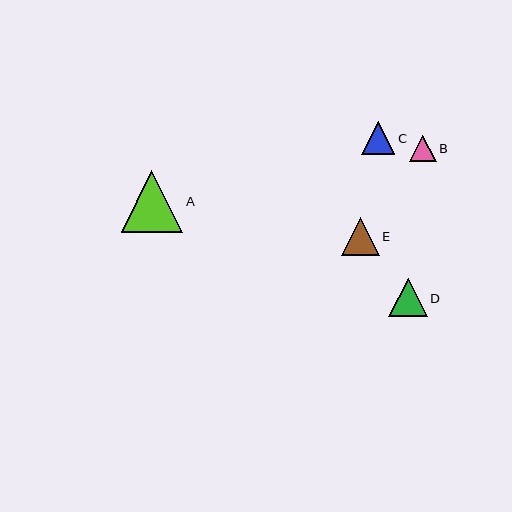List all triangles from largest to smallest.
From largest to smallest: A, D, E, C, B.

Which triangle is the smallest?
Triangle B is the smallest with a size of approximately 26 pixels.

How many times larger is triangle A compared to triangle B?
Triangle A is approximately 2.3 times the size of triangle B.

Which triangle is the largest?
Triangle A is the largest with a size of approximately 62 pixels.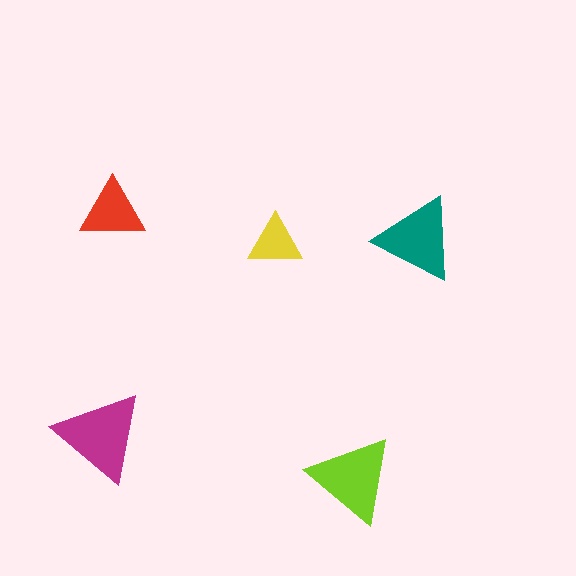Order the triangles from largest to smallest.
the magenta one, the lime one, the teal one, the red one, the yellow one.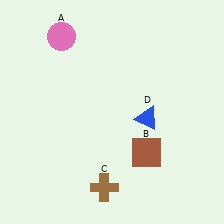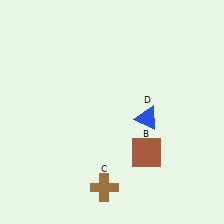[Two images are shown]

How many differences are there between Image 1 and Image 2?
There is 1 difference between the two images.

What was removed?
The pink circle (A) was removed in Image 2.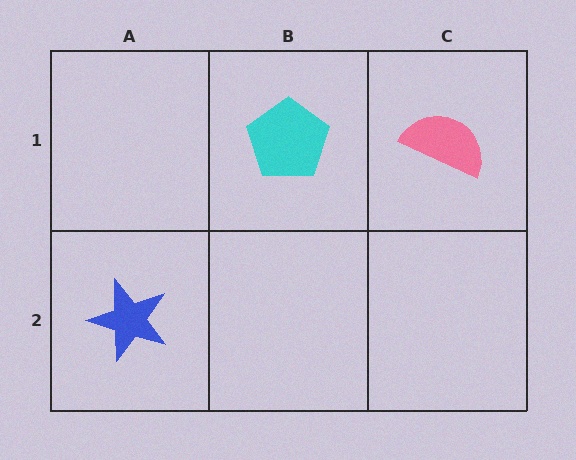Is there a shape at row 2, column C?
No, that cell is empty.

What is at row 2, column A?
A blue star.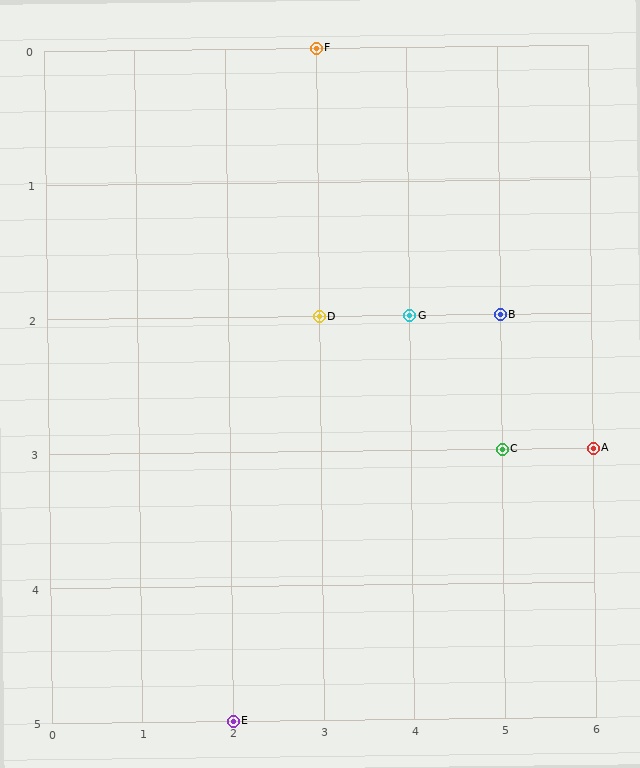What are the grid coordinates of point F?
Point F is at grid coordinates (3, 0).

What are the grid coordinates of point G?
Point G is at grid coordinates (4, 2).